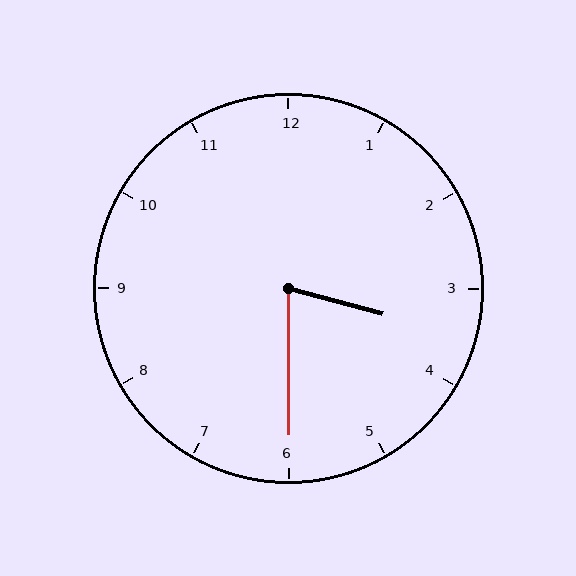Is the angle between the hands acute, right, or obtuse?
It is acute.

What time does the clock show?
3:30.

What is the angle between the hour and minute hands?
Approximately 75 degrees.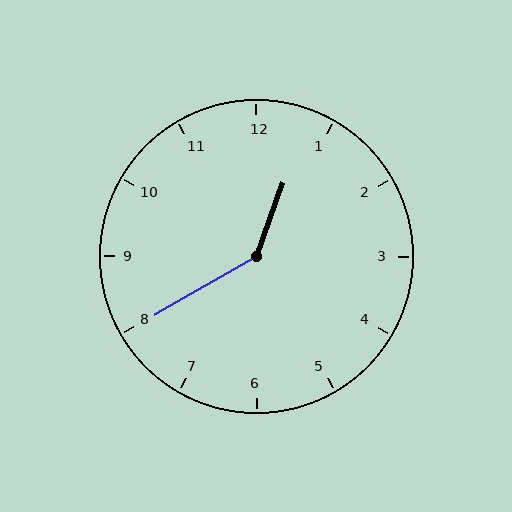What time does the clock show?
12:40.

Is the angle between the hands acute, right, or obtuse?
It is obtuse.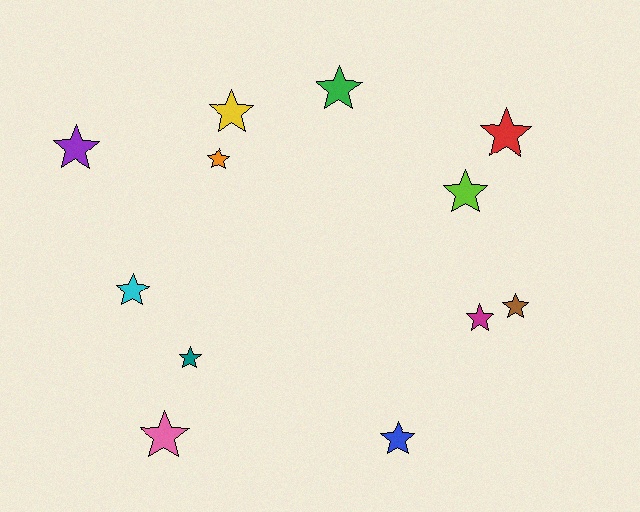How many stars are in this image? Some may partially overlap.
There are 12 stars.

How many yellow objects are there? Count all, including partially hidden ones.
There is 1 yellow object.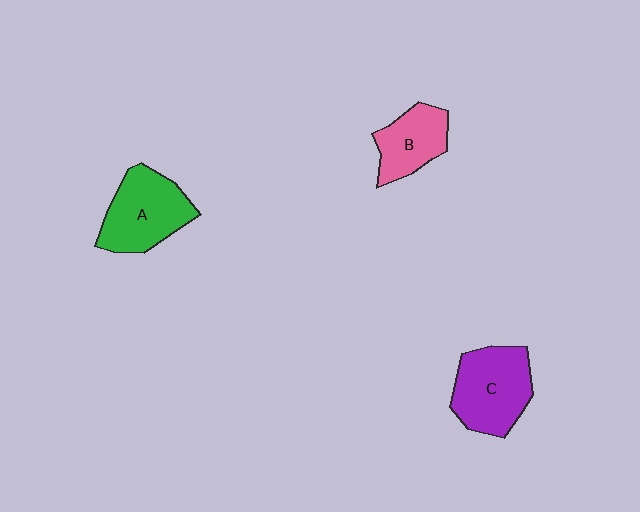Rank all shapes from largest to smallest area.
From largest to smallest: C (purple), A (green), B (pink).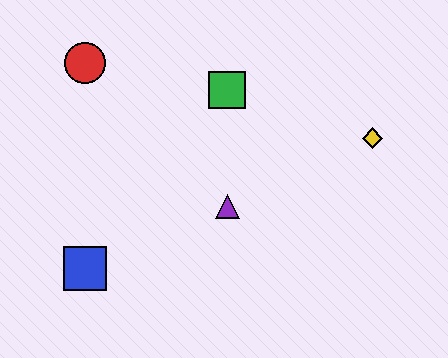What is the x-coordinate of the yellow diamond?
The yellow diamond is at x≈372.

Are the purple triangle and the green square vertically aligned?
Yes, both are at x≈227.